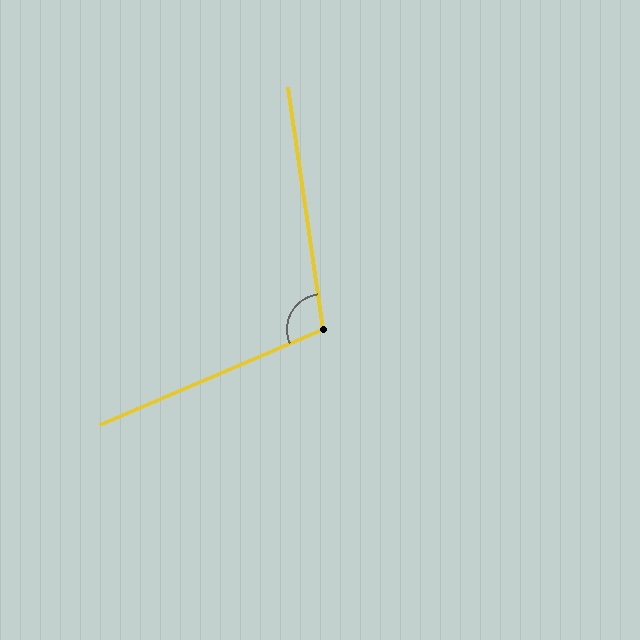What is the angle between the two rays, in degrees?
Approximately 105 degrees.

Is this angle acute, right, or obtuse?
It is obtuse.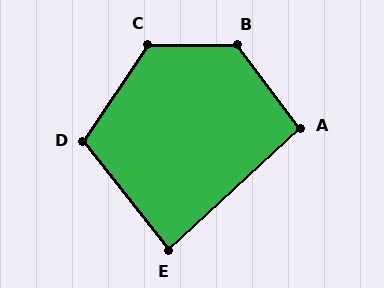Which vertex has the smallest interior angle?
E, at approximately 85 degrees.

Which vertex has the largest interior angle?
B, at approximately 127 degrees.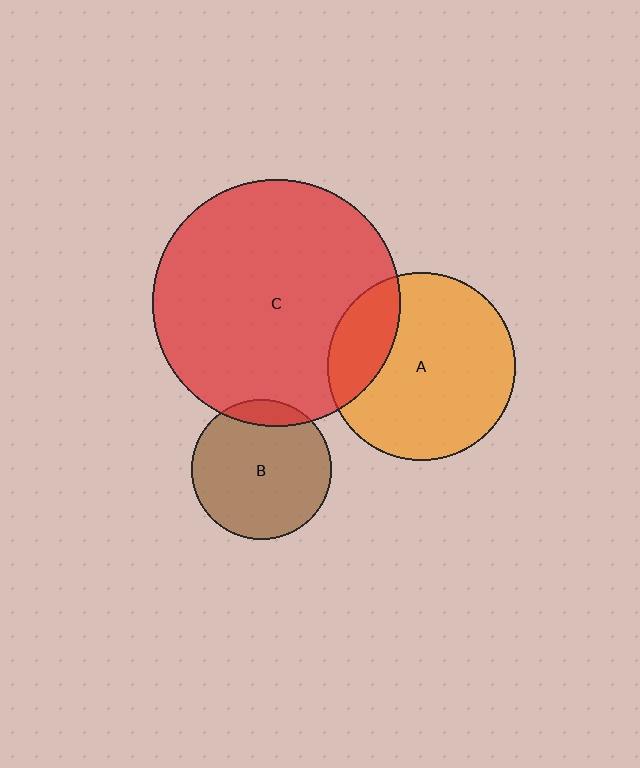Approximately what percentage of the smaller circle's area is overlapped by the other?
Approximately 20%.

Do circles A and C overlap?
Yes.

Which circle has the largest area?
Circle C (red).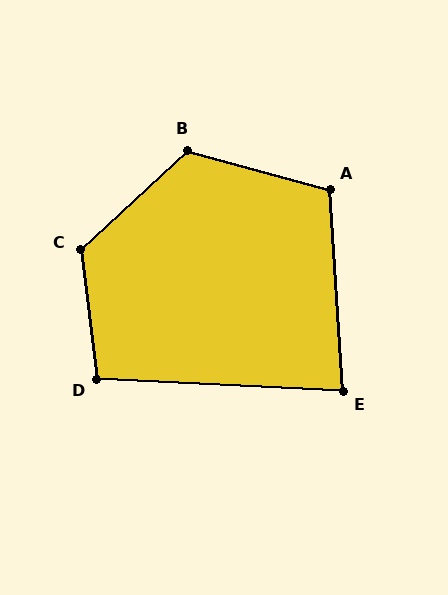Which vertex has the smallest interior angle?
E, at approximately 84 degrees.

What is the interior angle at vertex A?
Approximately 109 degrees (obtuse).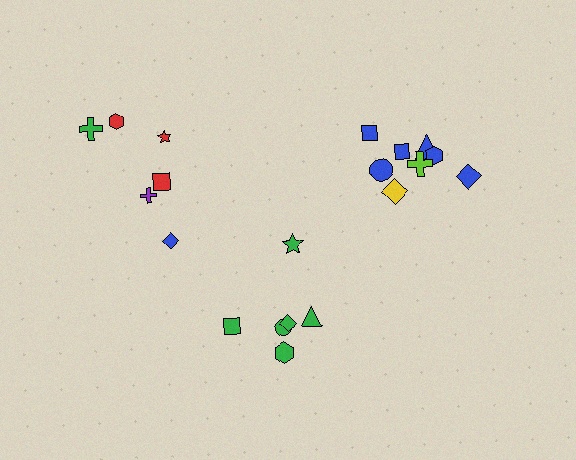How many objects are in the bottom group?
There are 6 objects.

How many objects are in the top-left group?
There are 6 objects.